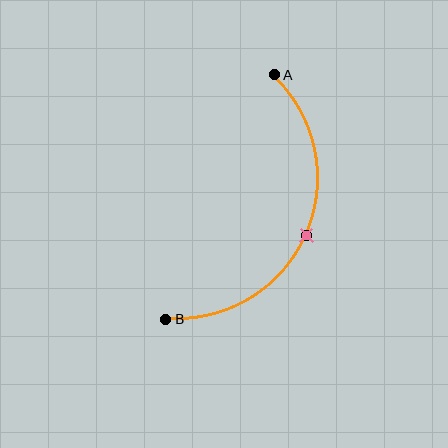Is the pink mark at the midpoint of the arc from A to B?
Yes. The pink mark lies on the arc at equal arc-length from both A and B — it is the arc midpoint.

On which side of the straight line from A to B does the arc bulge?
The arc bulges to the right of the straight line connecting A and B.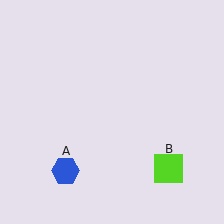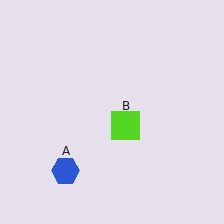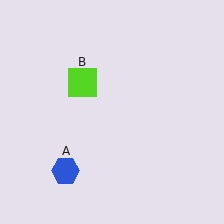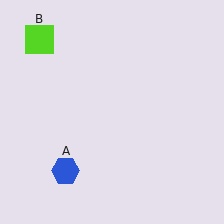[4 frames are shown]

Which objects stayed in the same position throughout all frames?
Blue hexagon (object A) remained stationary.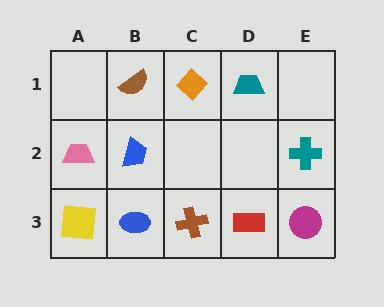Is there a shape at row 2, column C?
No, that cell is empty.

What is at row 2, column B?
A blue trapezoid.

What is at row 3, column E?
A magenta circle.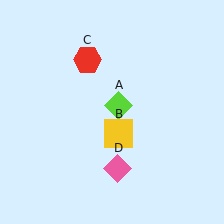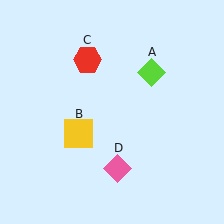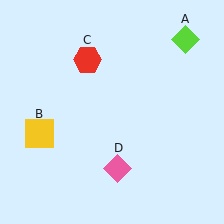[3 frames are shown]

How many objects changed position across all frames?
2 objects changed position: lime diamond (object A), yellow square (object B).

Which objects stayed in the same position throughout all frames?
Red hexagon (object C) and pink diamond (object D) remained stationary.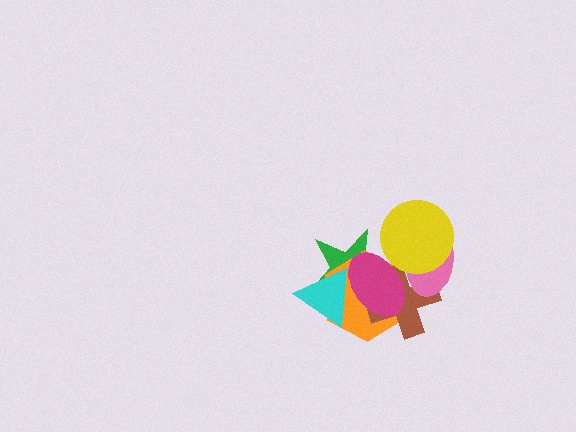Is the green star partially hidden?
Yes, it is partially covered by another shape.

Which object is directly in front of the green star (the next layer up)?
The orange hexagon is directly in front of the green star.